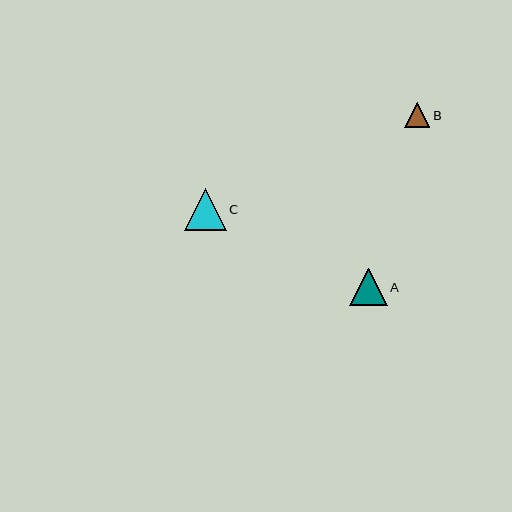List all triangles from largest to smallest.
From largest to smallest: C, A, B.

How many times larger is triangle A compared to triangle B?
Triangle A is approximately 1.5 times the size of triangle B.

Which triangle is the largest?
Triangle C is the largest with a size of approximately 42 pixels.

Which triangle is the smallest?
Triangle B is the smallest with a size of approximately 26 pixels.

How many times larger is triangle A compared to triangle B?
Triangle A is approximately 1.5 times the size of triangle B.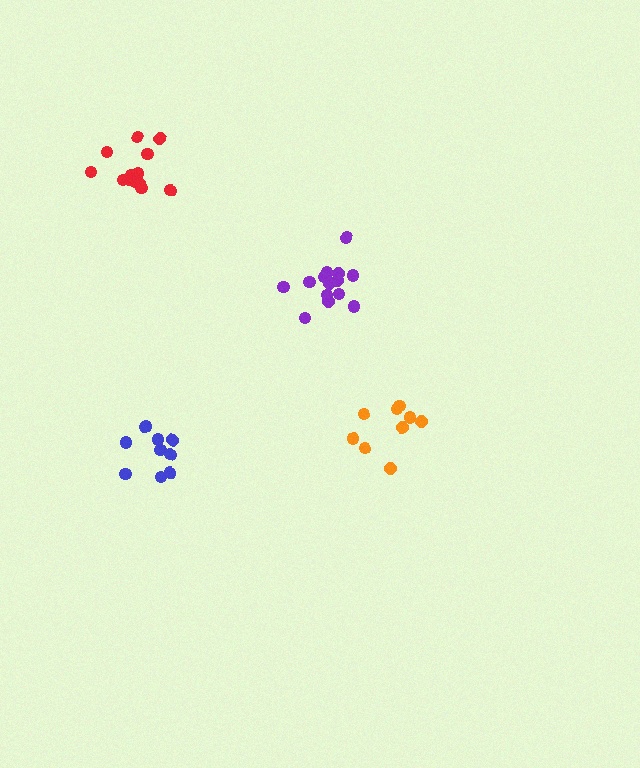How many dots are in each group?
Group 1: 10 dots, Group 2: 14 dots, Group 3: 13 dots, Group 4: 9 dots (46 total).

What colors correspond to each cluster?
The clusters are colored: blue, purple, red, orange.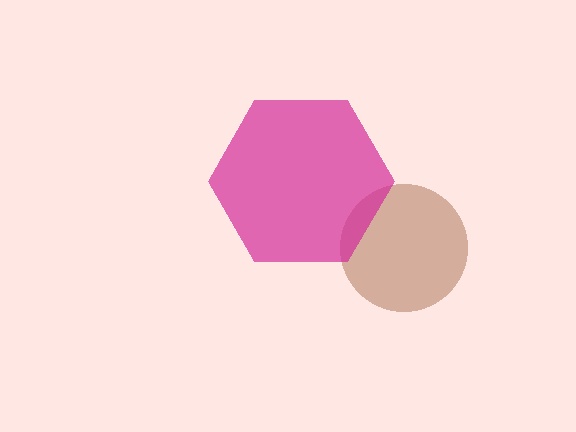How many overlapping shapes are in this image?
There are 2 overlapping shapes in the image.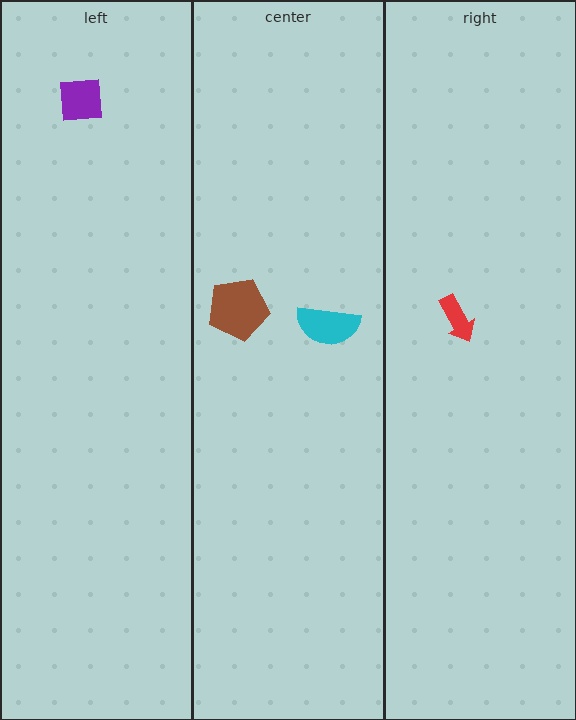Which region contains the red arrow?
The right region.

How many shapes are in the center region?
2.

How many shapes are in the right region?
1.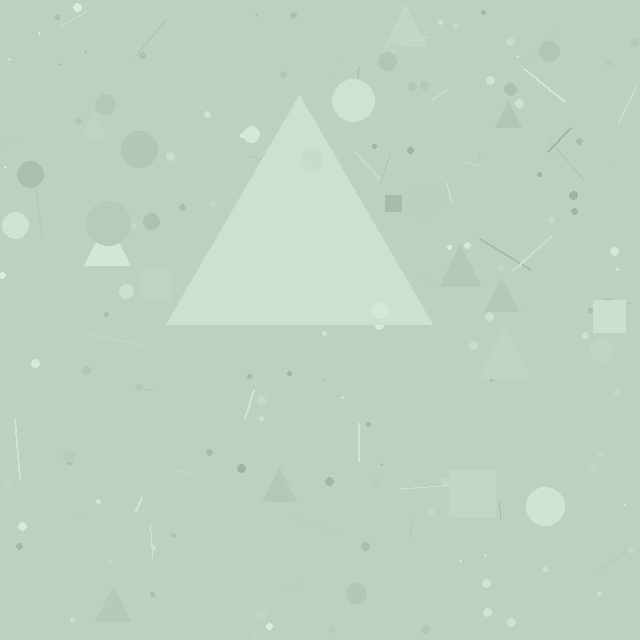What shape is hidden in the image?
A triangle is hidden in the image.